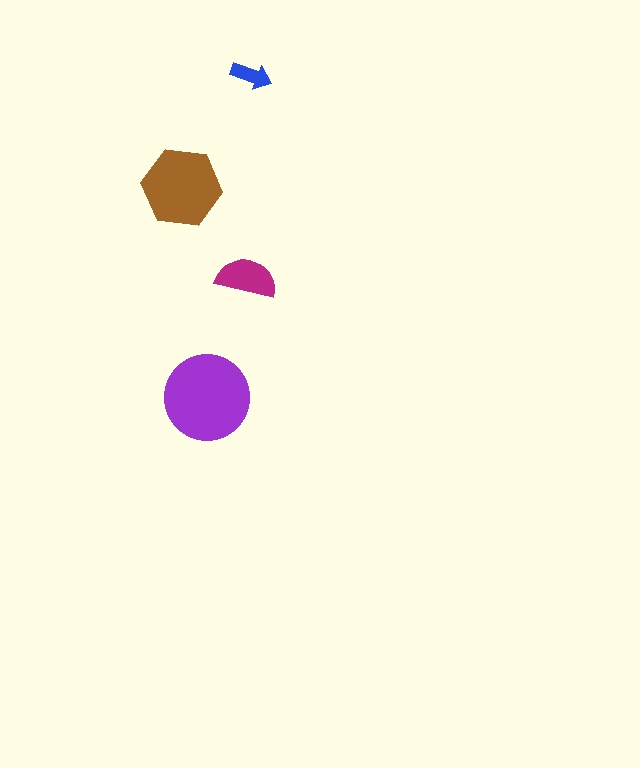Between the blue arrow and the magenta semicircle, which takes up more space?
The magenta semicircle.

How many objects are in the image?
There are 4 objects in the image.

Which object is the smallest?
The blue arrow.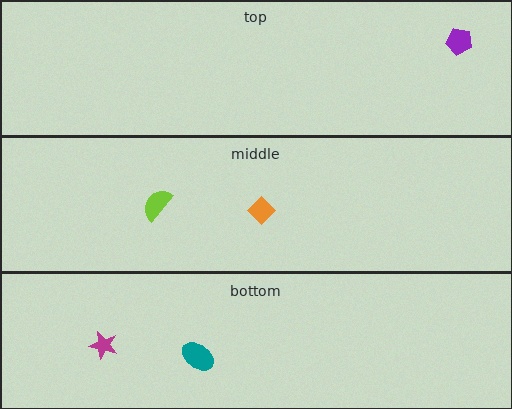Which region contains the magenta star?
The bottom region.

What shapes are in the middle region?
The orange diamond, the lime semicircle.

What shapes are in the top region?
The purple pentagon.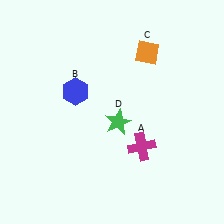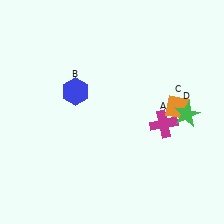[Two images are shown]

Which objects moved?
The objects that moved are: the magenta cross (A), the orange diamond (C), the green star (D).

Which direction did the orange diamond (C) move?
The orange diamond (C) moved down.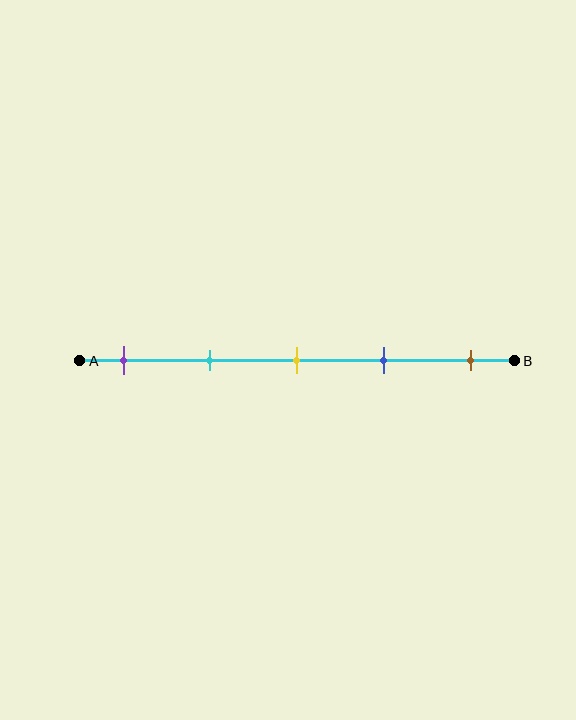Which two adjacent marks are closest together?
The yellow and blue marks are the closest adjacent pair.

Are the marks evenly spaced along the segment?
Yes, the marks are approximately evenly spaced.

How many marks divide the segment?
There are 5 marks dividing the segment.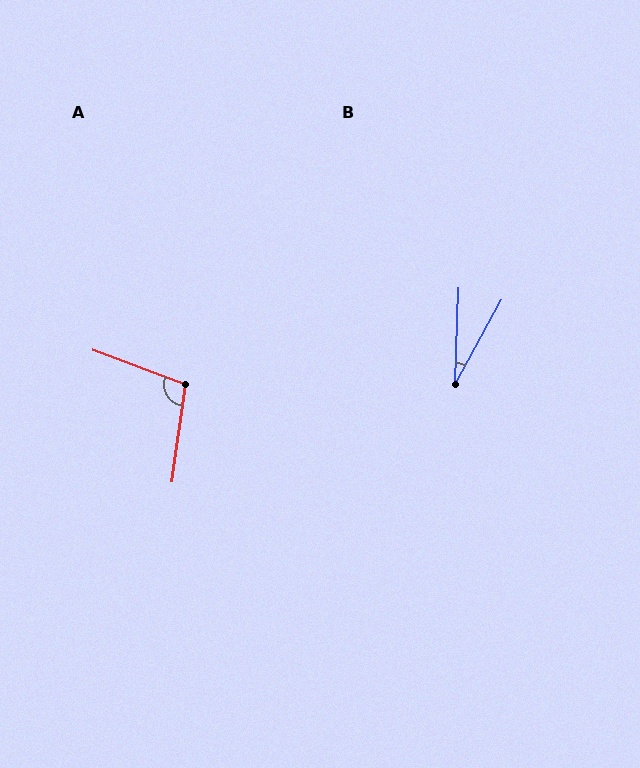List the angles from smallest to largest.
B (27°), A (103°).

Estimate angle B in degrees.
Approximately 27 degrees.